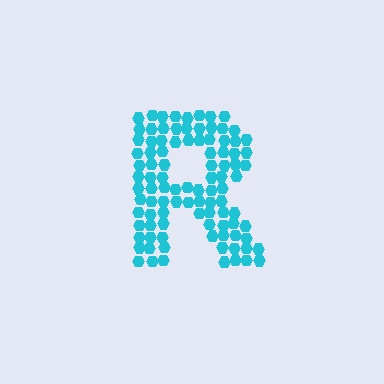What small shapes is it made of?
It is made of small hexagons.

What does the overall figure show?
The overall figure shows the letter R.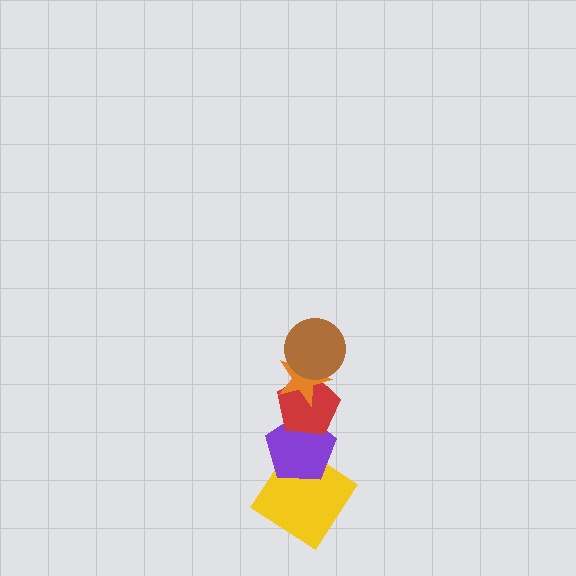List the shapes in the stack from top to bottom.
From top to bottom: the brown circle, the orange star, the red pentagon, the purple pentagon, the yellow diamond.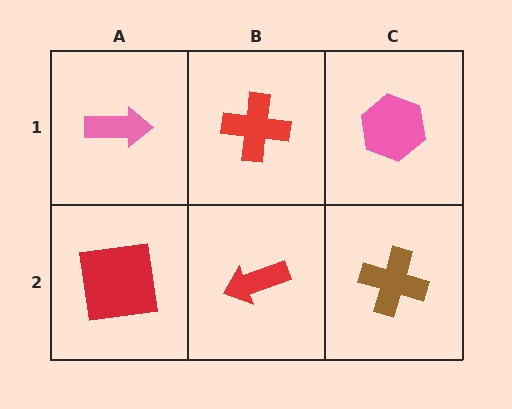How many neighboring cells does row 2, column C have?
2.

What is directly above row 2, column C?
A pink hexagon.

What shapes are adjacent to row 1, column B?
A red arrow (row 2, column B), a pink arrow (row 1, column A), a pink hexagon (row 1, column C).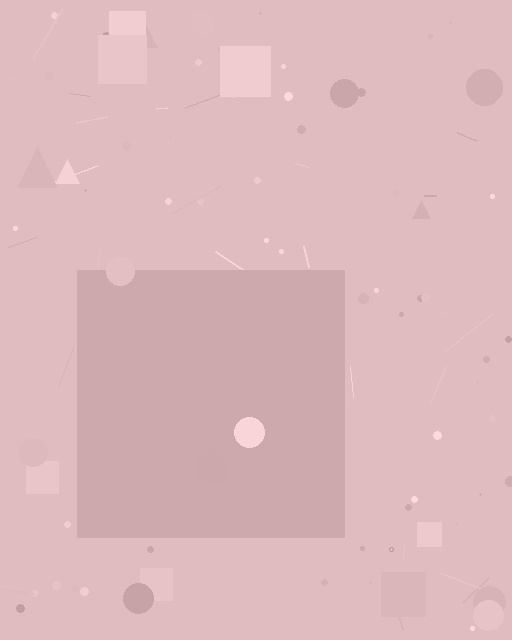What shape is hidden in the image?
A square is hidden in the image.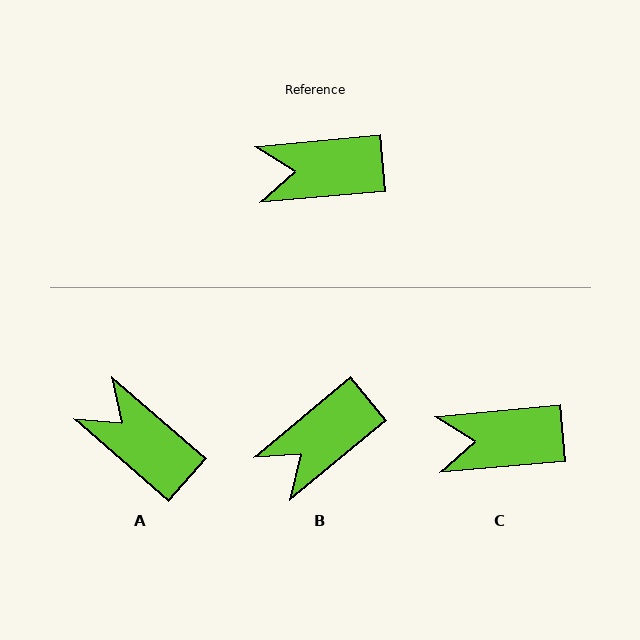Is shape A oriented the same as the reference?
No, it is off by about 46 degrees.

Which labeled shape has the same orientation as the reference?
C.